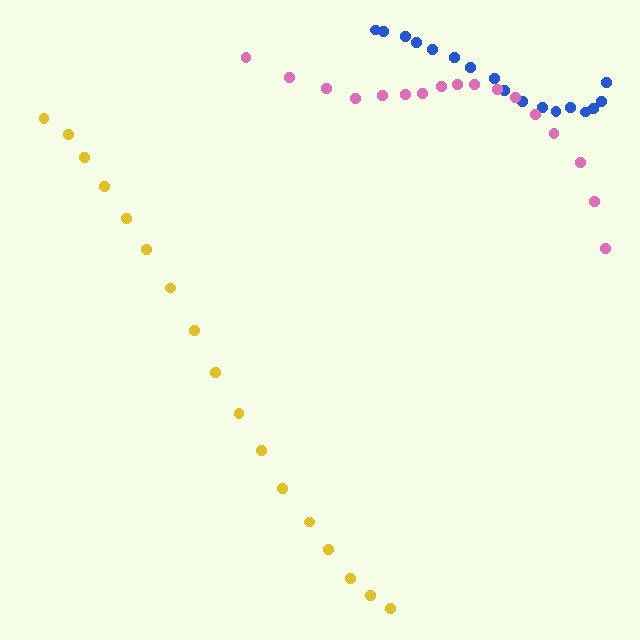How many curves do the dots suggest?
There are 3 distinct paths.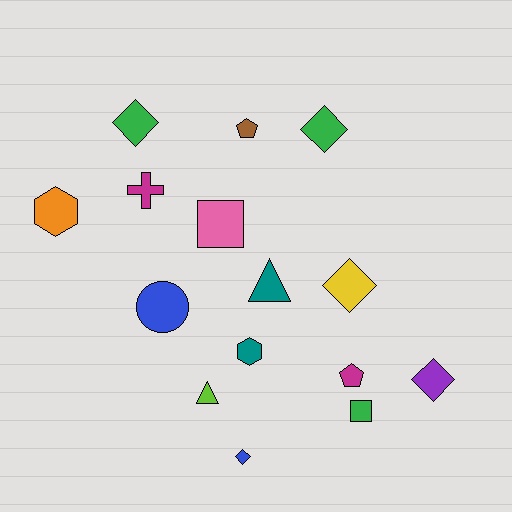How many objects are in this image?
There are 15 objects.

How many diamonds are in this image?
There are 5 diamonds.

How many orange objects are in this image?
There is 1 orange object.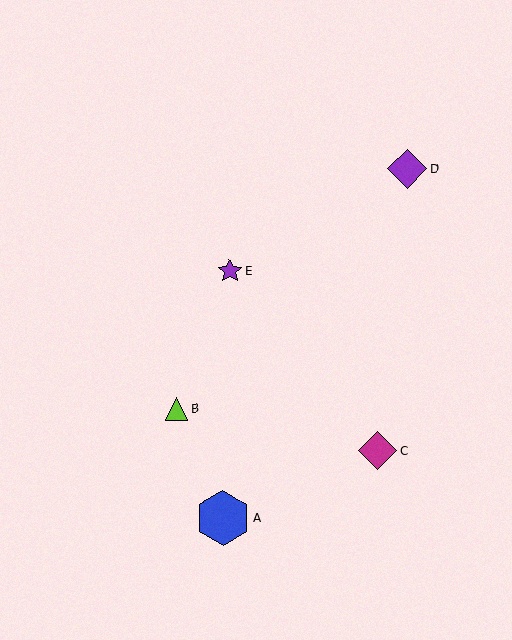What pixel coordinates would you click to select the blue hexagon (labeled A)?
Click at (223, 518) to select the blue hexagon A.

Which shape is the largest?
The blue hexagon (labeled A) is the largest.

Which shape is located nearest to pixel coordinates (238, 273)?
The purple star (labeled E) at (230, 271) is nearest to that location.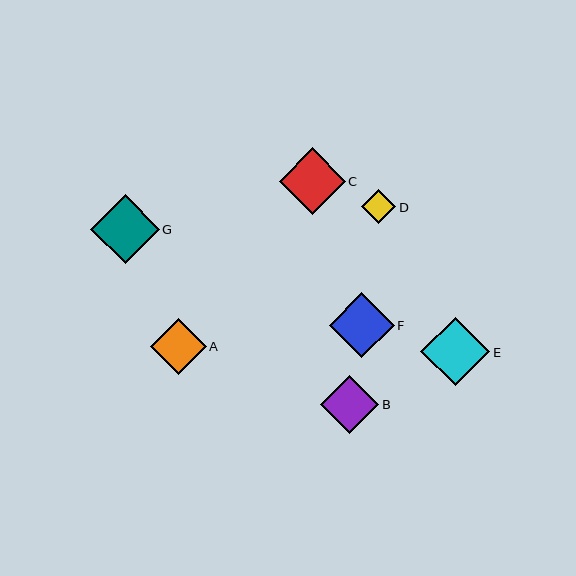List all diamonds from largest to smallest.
From largest to smallest: E, G, C, F, B, A, D.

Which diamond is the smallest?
Diamond D is the smallest with a size of approximately 34 pixels.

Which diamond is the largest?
Diamond E is the largest with a size of approximately 69 pixels.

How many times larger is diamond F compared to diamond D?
Diamond F is approximately 1.9 times the size of diamond D.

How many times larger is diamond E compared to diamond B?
Diamond E is approximately 1.2 times the size of diamond B.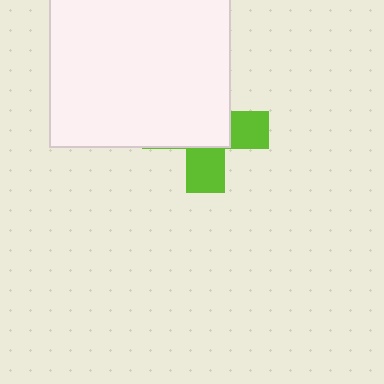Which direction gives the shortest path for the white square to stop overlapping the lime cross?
Moving toward the upper-left gives the shortest separation.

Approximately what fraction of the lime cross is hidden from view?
Roughly 60% of the lime cross is hidden behind the white square.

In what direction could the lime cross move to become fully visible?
The lime cross could move toward the lower-right. That would shift it out from behind the white square entirely.